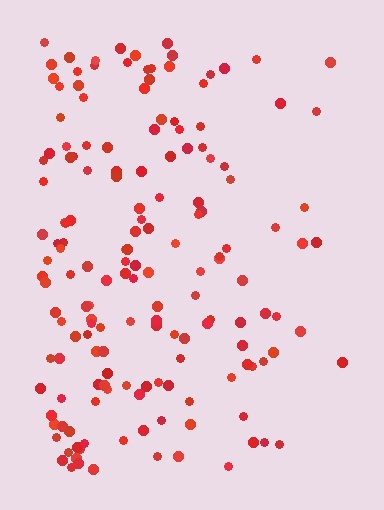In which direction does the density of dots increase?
From right to left, with the left side densest.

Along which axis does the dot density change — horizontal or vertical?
Horizontal.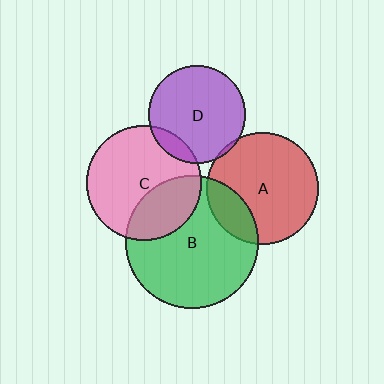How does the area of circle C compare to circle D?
Approximately 1.4 times.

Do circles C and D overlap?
Yes.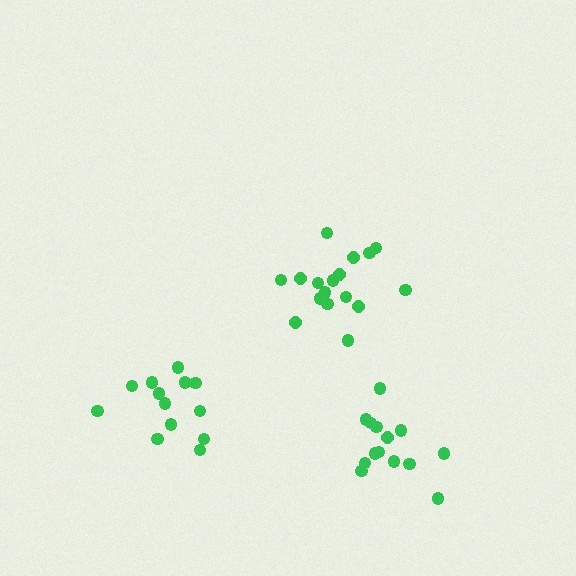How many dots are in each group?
Group 1: 13 dots, Group 2: 17 dots, Group 3: 14 dots (44 total).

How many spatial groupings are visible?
There are 3 spatial groupings.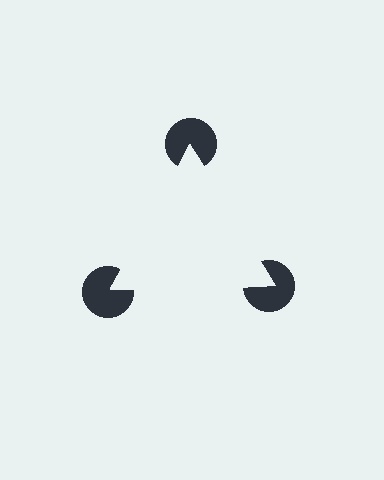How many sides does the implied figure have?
3 sides.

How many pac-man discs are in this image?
There are 3 — one at each vertex of the illusory triangle.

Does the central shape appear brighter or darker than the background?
It typically appears slightly brighter than the background, even though no actual brightness change is drawn.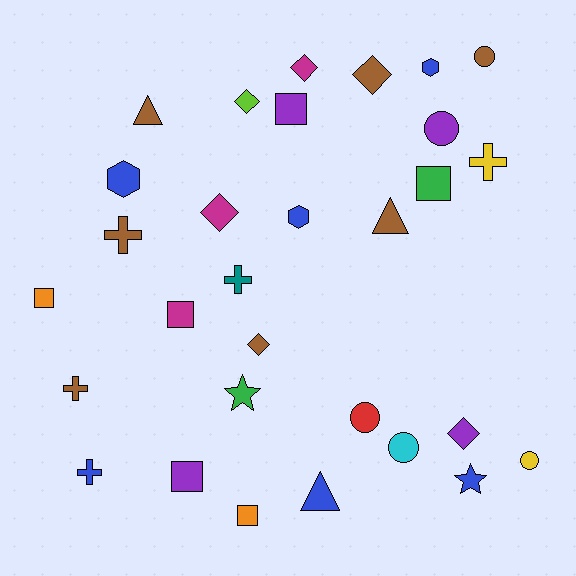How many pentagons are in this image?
There are no pentagons.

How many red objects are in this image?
There is 1 red object.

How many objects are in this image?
There are 30 objects.